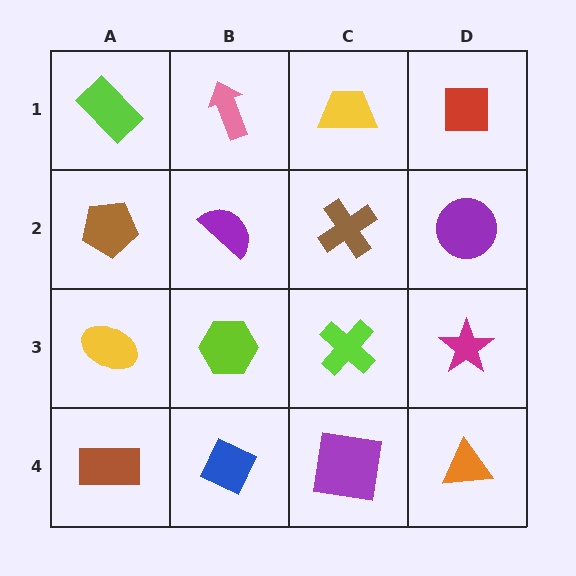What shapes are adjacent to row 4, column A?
A yellow ellipse (row 3, column A), a blue diamond (row 4, column B).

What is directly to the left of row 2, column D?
A brown cross.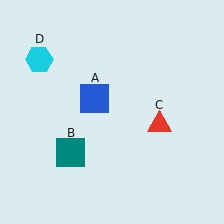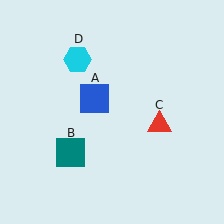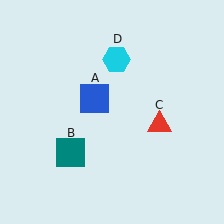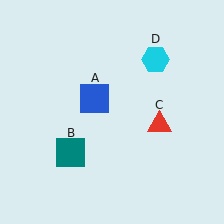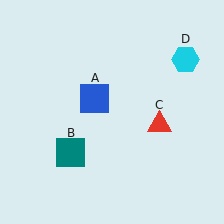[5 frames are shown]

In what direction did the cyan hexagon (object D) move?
The cyan hexagon (object D) moved right.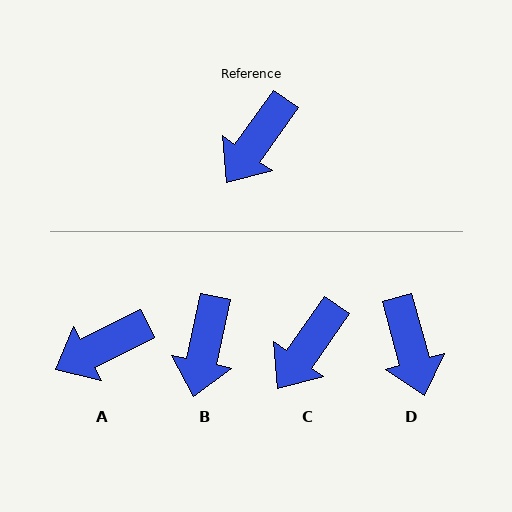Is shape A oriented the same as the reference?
No, it is off by about 28 degrees.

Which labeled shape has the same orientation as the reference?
C.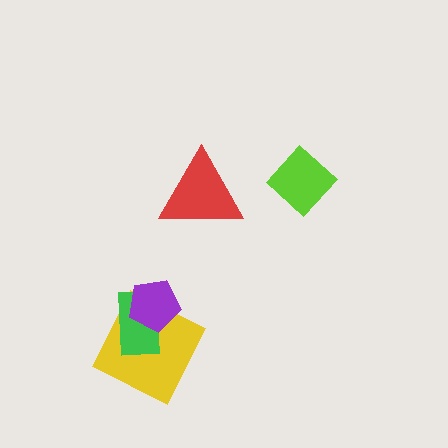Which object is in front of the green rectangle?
The purple pentagon is in front of the green rectangle.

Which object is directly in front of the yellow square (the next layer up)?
The green rectangle is directly in front of the yellow square.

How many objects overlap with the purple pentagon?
2 objects overlap with the purple pentagon.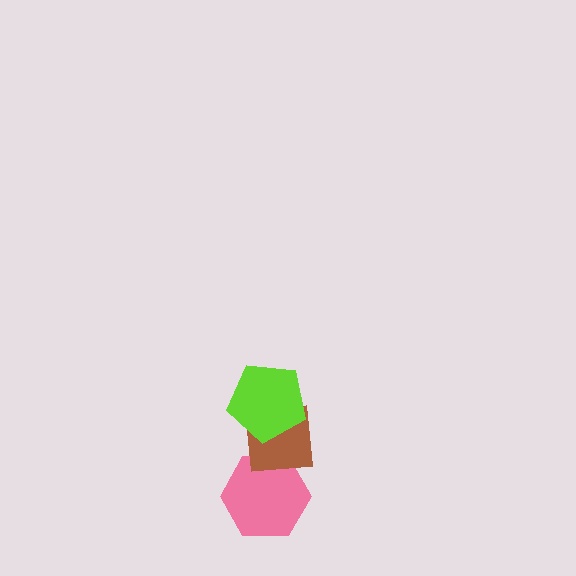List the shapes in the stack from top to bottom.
From top to bottom: the lime pentagon, the brown square, the pink hexagon.